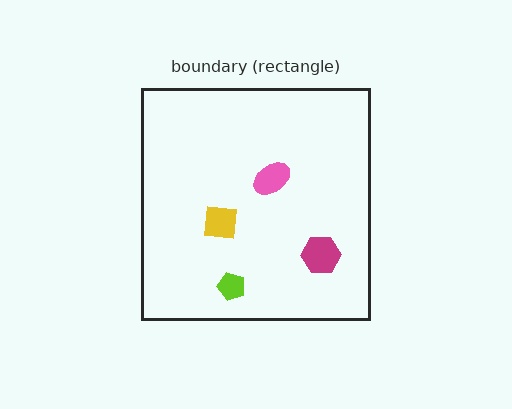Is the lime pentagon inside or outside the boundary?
Inside.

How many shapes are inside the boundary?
4 inside, 0 outside.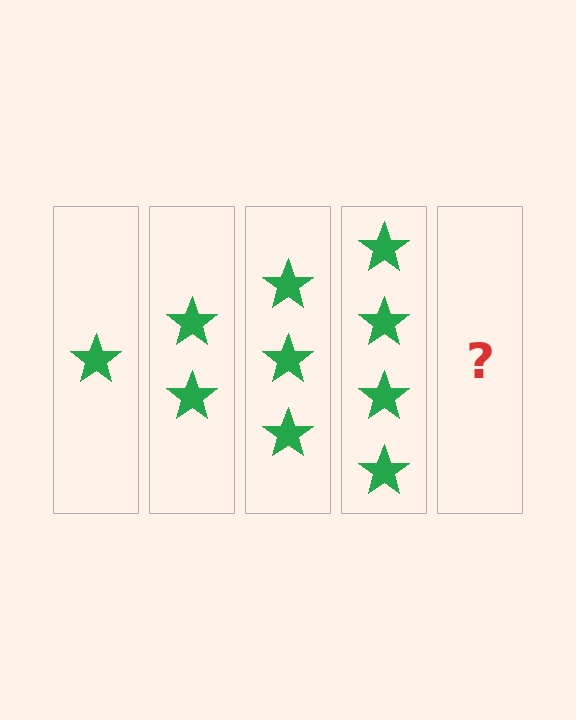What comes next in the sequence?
The next element should be 5 stars.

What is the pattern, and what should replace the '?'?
The pattern is that each step adds one more star. The '?' should be 5 stars.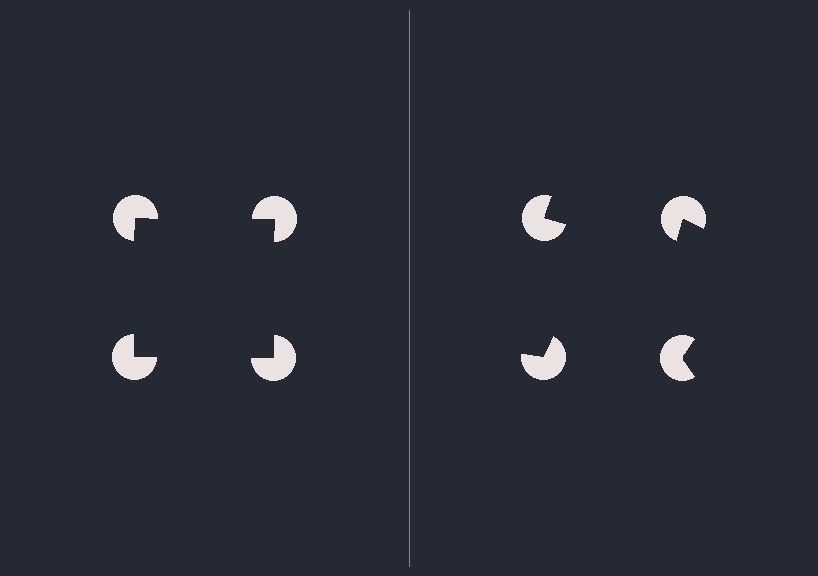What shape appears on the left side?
An illusory square.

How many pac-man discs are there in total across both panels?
8 — 4 on each side.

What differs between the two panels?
The pac-man discs are positioned identically on both sides; only the wedge orientations differ. On the left they align to a square; on the right they are misaligned.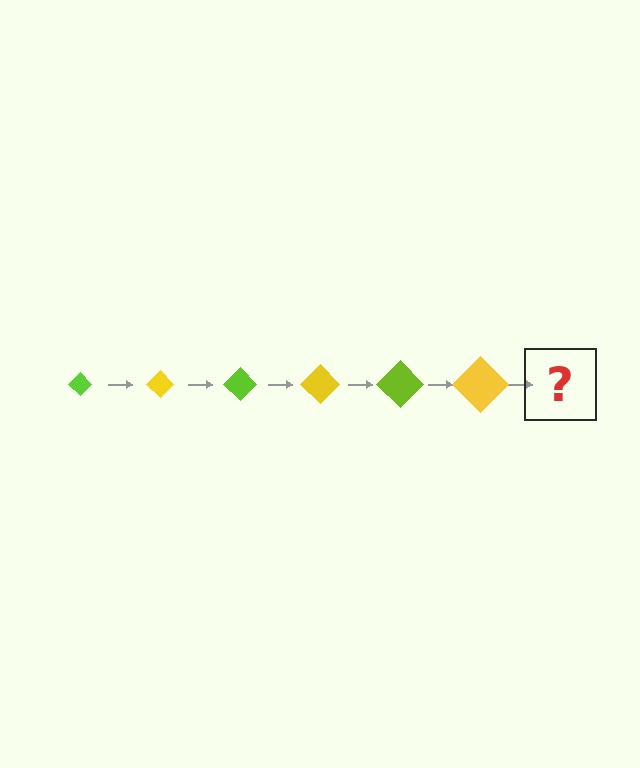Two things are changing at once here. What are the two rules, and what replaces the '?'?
The two rules are that the diamond grows larger each step and the color cycles through lime and yellow. The '?' should be a lime diamond, larger than the previous one.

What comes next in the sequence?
The next element should be a lime diamond, larger than the previous one.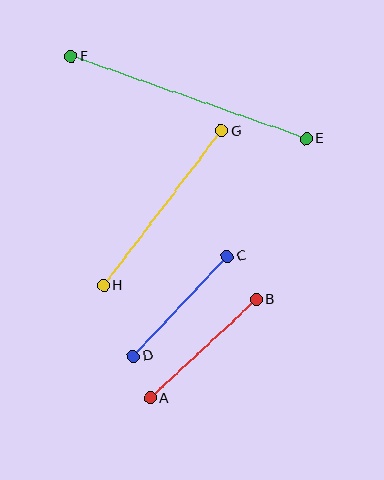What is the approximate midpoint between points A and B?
The midpoint is at approximately (203, 349) pixels.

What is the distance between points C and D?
The distance is approximately 137 pixels.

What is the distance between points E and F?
The distance is approximately 249 pixels.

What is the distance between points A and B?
The distance is approximately 145 pixels.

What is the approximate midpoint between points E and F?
The midpoint is at approximately (189, 98) pixels.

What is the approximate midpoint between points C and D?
The midpoint is at approximately (180, 306) pixels.